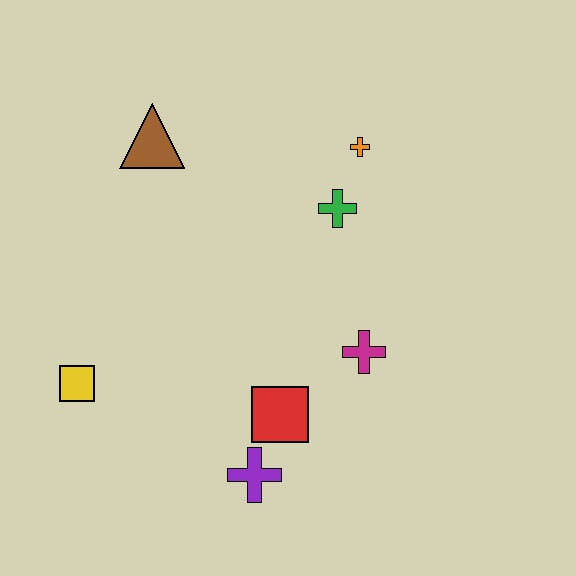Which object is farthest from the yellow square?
The orange cross is farthest from the yellow square.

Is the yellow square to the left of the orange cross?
Yes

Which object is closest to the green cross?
The orange cross is closest to the green cross.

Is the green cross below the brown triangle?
Yes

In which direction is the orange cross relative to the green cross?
The orange cross is above the green cross.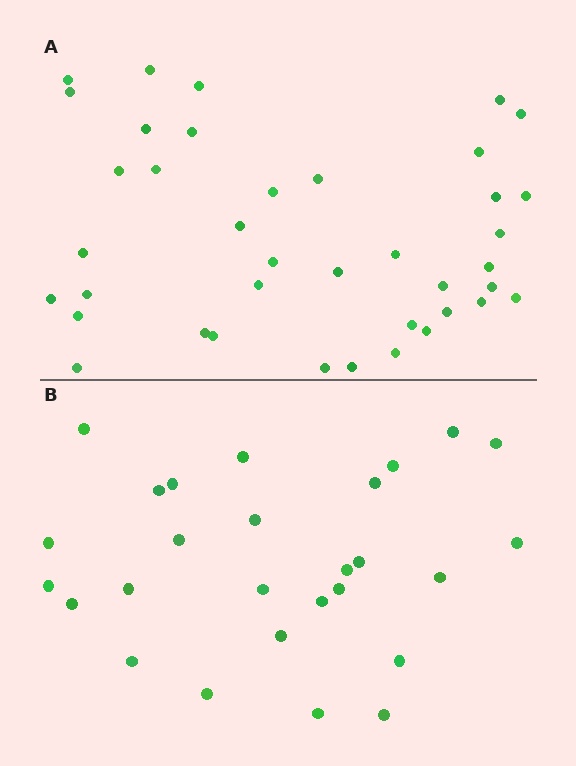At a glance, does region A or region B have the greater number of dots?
Region A (the top region) has more dots.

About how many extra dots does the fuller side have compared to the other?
Region A has roughly 12 or so more dots than region B.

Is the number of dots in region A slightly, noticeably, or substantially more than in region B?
Region A has noticeably more, but not dramatically so. The ratio is roughly 1.4 to 1.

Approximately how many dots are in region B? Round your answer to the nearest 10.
About 30 dots. (The exact count is 27, which rounds to 30.)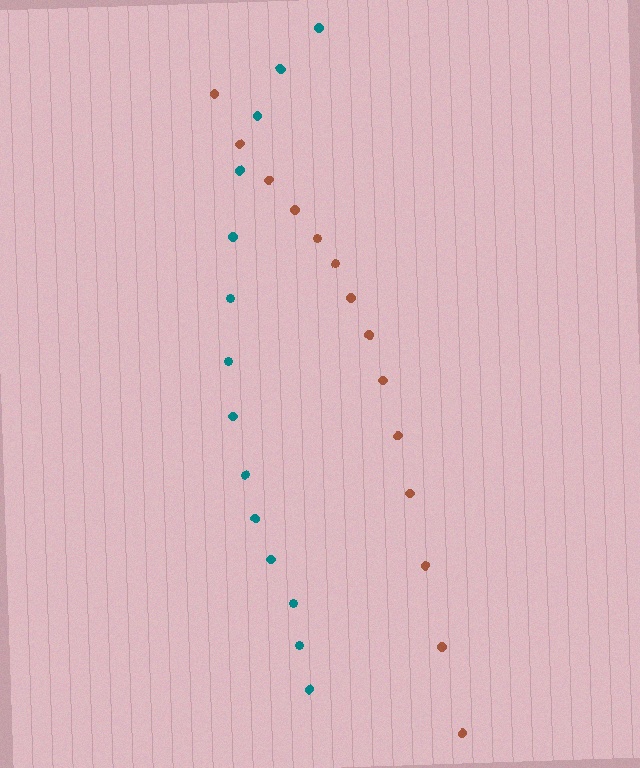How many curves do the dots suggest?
There are 2 distinct paths.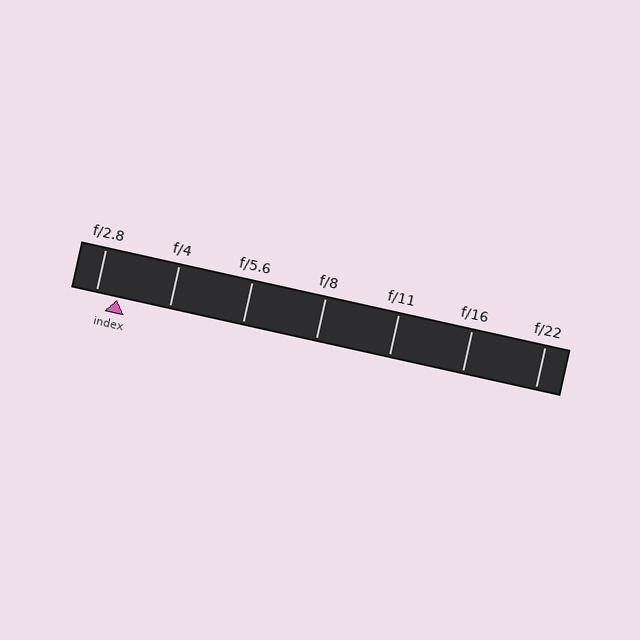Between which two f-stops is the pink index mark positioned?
The index mark is between f/2.8 and f/4.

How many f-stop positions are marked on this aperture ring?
There are 7 f-stop positions marked.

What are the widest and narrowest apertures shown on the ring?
The widest aperture shown is f/2.8 and the narrowest is f/22.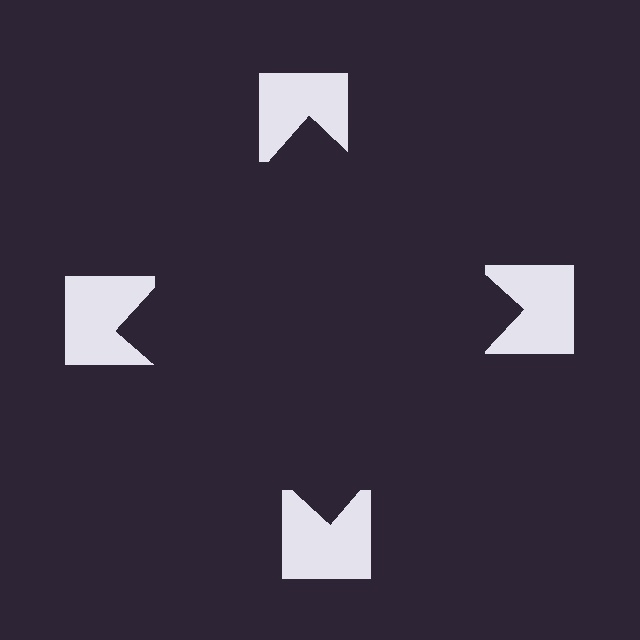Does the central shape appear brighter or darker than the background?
It typically appears slightly darker than the background, even though no actual brightness change is drawn.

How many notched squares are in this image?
There are 4 — one at each vertex of the illusory square.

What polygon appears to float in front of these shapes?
An illusory square — its edges are inferred from the aligned wedge cuts in the notched squares, not physically drawn.